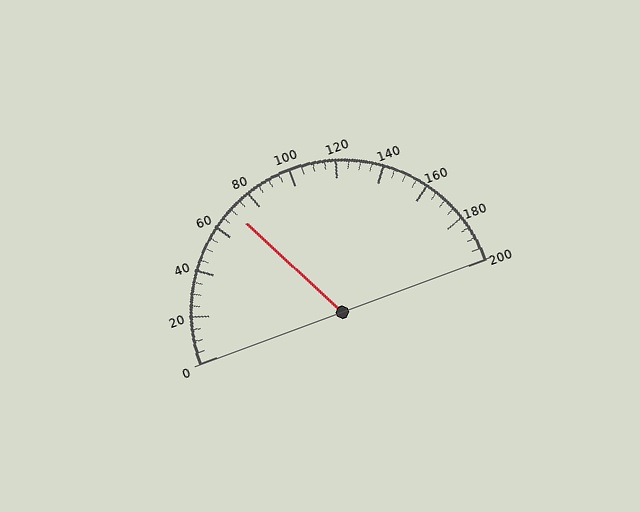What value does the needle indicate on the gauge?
The needle indicates approximately 70.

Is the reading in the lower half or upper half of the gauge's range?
The reading is in the lower half of the range (0 to 200).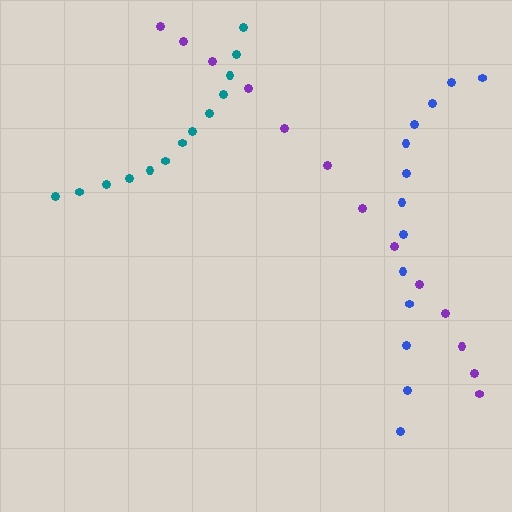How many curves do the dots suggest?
There are 3 distinct paths.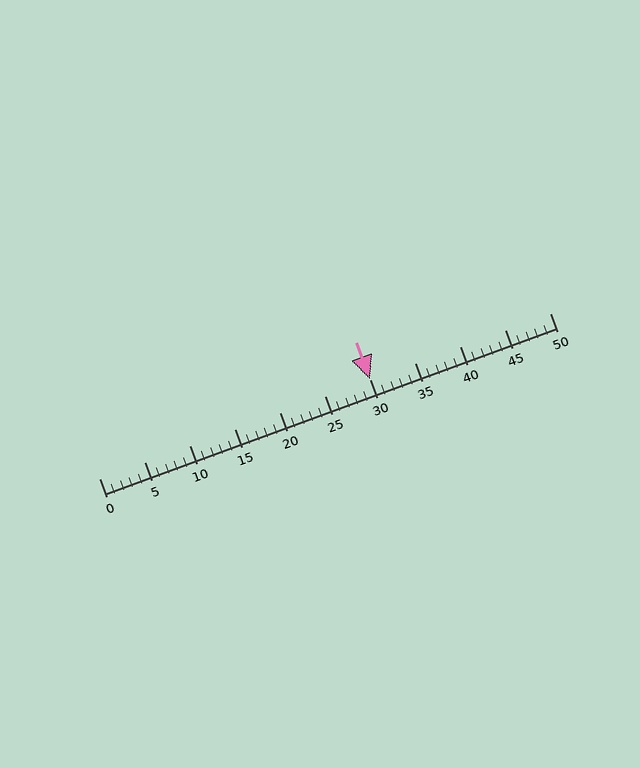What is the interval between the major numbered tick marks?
The major tick marks are spaced 5 units apart.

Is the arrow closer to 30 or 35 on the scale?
The arrow is closer to 30.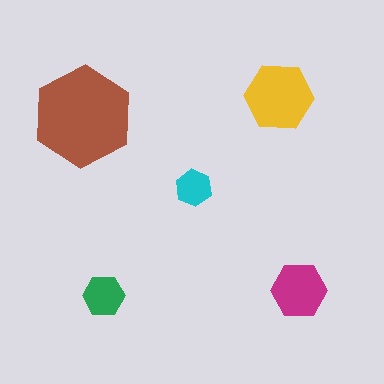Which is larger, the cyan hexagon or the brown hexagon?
The brown one.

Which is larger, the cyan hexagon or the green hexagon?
The green one.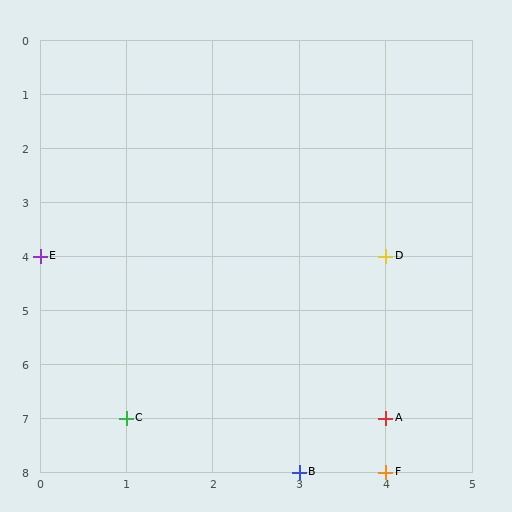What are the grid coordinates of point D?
Point D is at grid coordinates (4, 4).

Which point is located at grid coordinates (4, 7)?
Point A is at (4, 7).